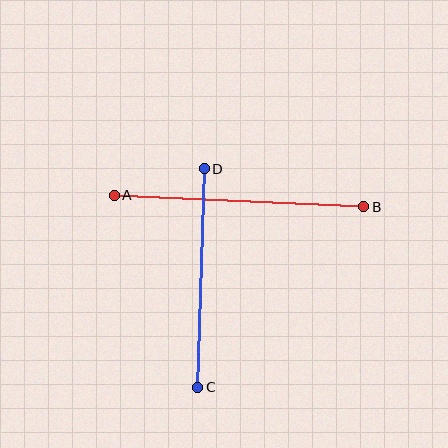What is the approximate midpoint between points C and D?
The midpoint is at approximately (201, 278) pixels.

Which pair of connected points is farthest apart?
Points A and B are farthest apart.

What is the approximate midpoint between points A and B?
The midpoint is at approximately (239, 201) pixels.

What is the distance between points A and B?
The distance is approximately 250 pixels.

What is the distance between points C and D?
The distance is approximately 219 pixels.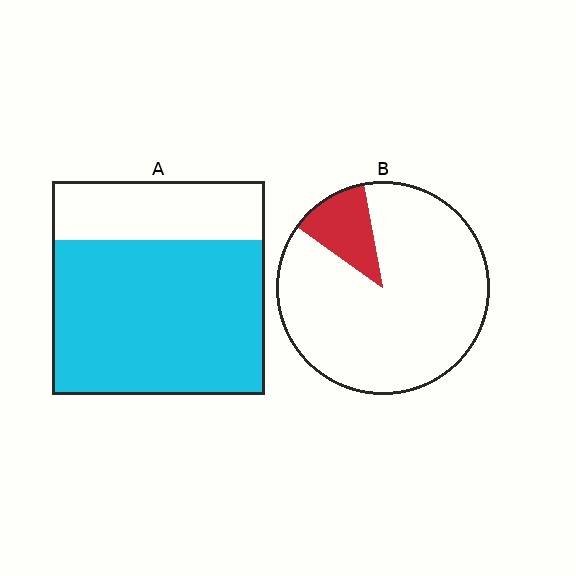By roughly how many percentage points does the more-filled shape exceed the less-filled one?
By roughly 60 percentage points (A over B).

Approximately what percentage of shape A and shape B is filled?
A is approximately 70% and B is approximately 10%.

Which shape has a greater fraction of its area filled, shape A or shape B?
Shape A.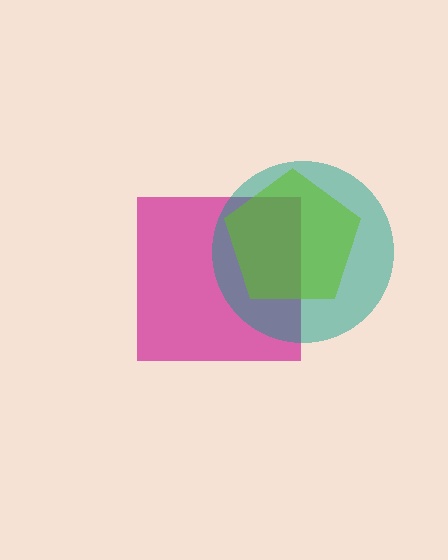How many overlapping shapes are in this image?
There are 3 overlapping shapes in the image.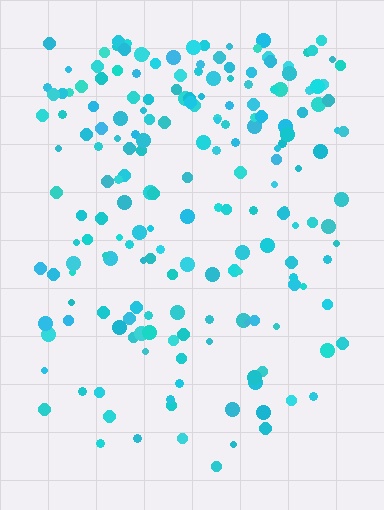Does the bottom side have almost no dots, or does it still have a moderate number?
Still a moderate number, just noticeably fewer than the top.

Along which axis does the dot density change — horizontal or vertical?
Vertical.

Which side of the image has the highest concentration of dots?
The top.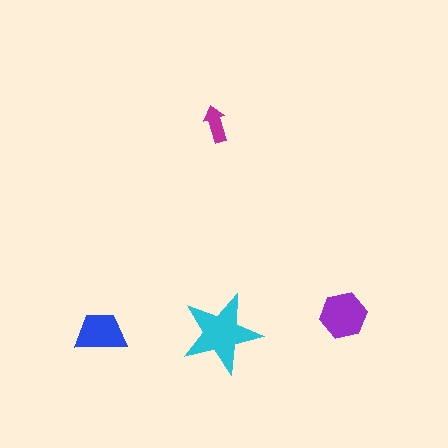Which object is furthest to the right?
The purple hexagon is rightmost.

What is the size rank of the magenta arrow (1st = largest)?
4th.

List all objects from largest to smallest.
The cyan star, the purple hexagon, the blue trapezoid, the magenta arrow.